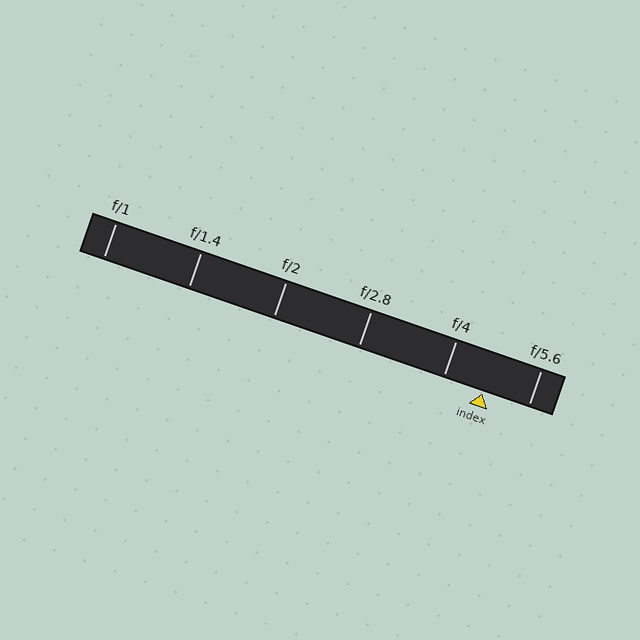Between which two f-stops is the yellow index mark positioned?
The index mark is between f/4 and f/5.6.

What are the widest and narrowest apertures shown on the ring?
The widest aperture shown is f/1 and the narrowest is f/5.6.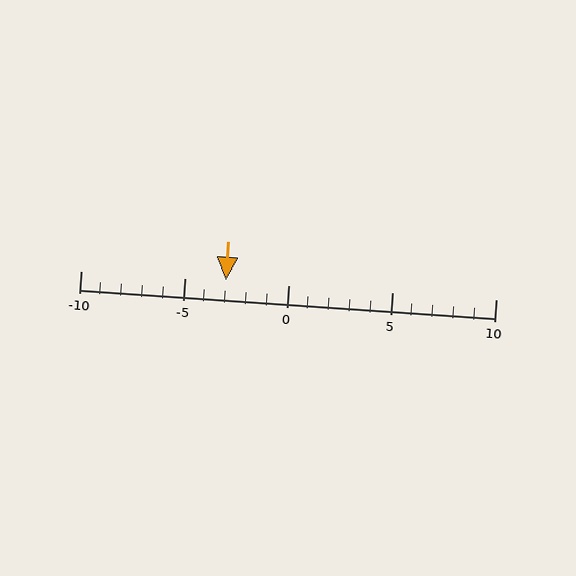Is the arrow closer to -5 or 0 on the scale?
The arrow is closer to -5.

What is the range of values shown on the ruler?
The ruler shows values from -10 to 10.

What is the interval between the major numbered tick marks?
The major tick marks are spaced 5 units apart.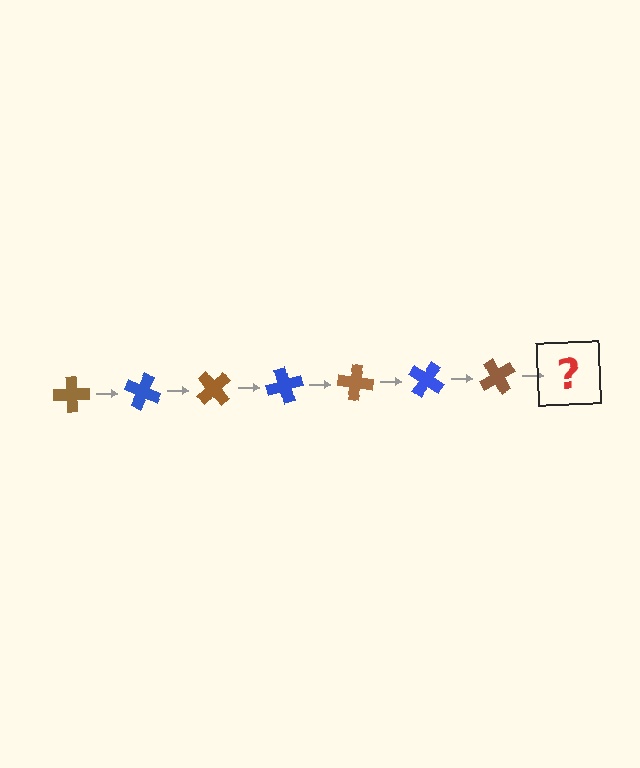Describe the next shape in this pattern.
It should be a blue cross, rotated 175 degrees from the start.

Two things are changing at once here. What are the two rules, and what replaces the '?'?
The two rules are that it rotates 25 degrees each step and the color cycles through brown and blue. The '?' should be a blue cross, rotated 175 degrees from the start.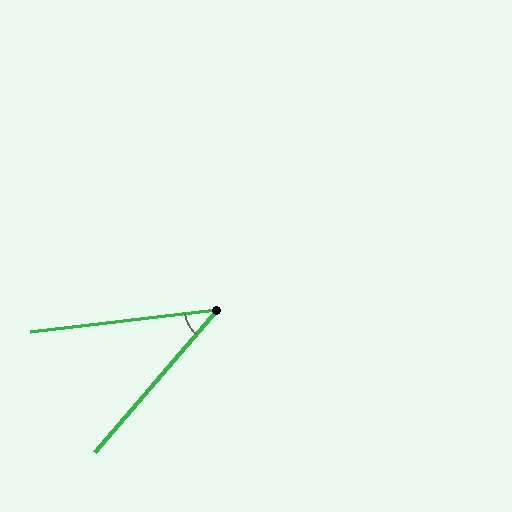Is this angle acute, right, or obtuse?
It is acute.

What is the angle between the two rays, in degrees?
Approximately 43 degrees.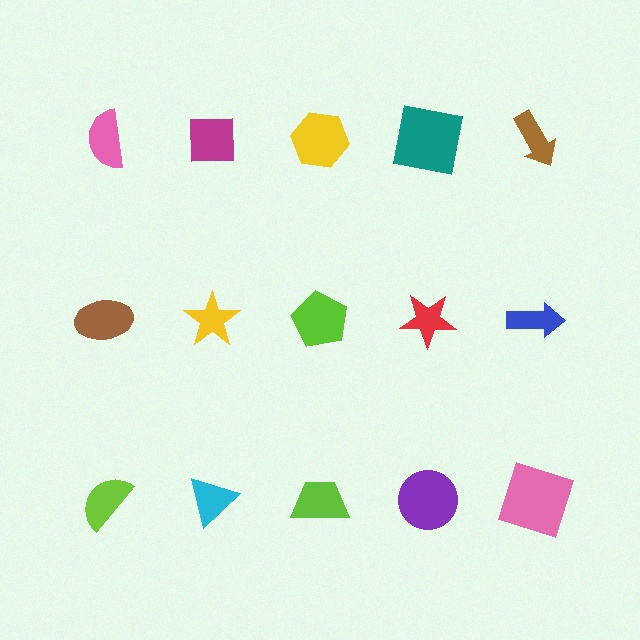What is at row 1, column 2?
A magenta square.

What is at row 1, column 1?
A pink semicircle.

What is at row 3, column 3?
A lime trapezoid.